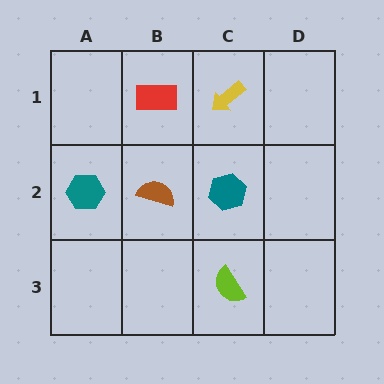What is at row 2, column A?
A teal hexagon.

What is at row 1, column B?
A red rectangle.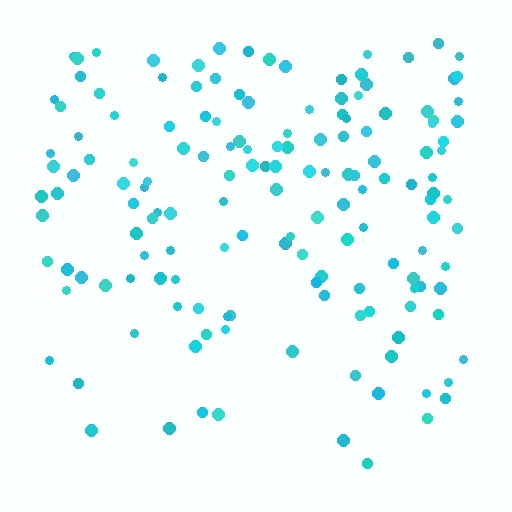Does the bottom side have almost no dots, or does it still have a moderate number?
Still a moderate number, just noticeably fewer than the top.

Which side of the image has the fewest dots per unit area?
The bottom.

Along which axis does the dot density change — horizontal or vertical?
Vertical.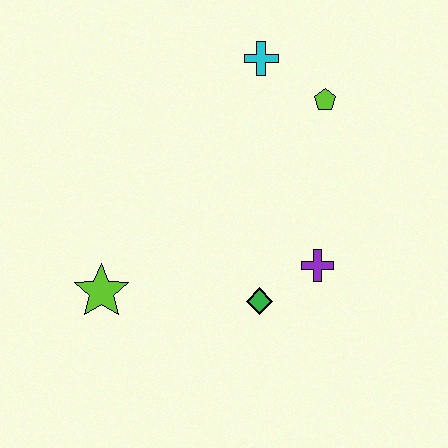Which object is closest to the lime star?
The green diamond is closest to the lime star.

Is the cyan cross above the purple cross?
Yes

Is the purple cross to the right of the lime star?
Yes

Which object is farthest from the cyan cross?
The lime star is farthest from the cyan cross.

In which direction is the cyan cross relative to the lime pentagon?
The cyan cross is to the left of the lime pentagon.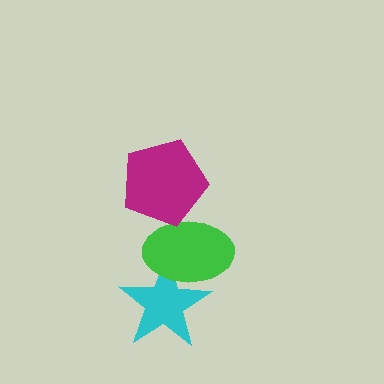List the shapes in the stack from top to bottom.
From top to bottom: the magenta pentagon, the green ellipse, the cyan star.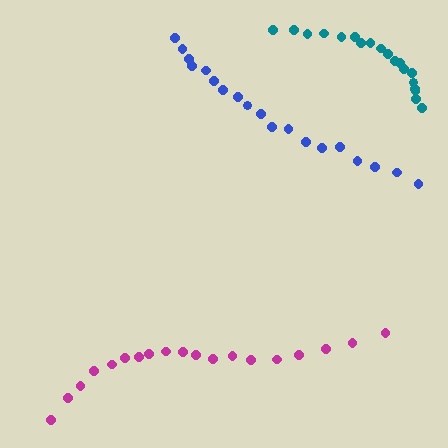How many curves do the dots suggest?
There are 3 distinct paths.